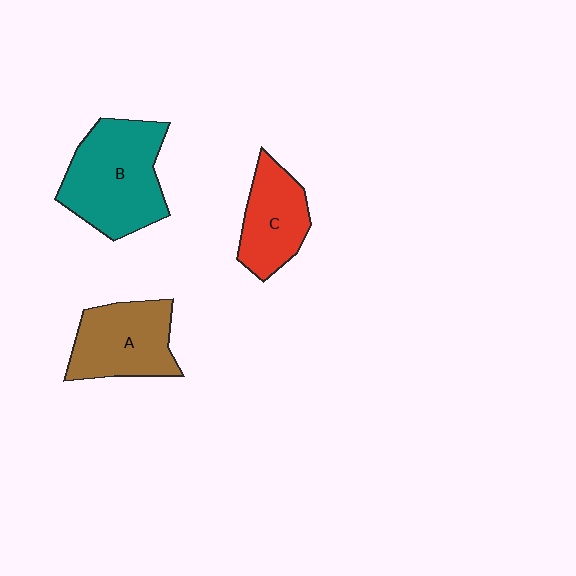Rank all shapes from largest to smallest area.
From largest to smallest: B (teal), A (brown), C (red).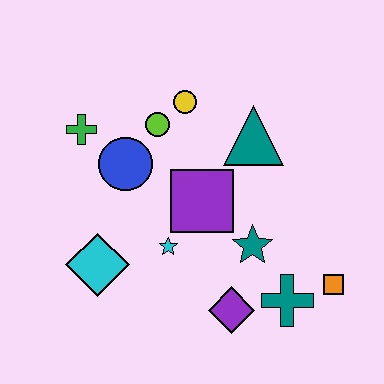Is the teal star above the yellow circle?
No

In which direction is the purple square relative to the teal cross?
The purple square is above the teal cross.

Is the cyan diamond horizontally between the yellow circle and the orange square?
No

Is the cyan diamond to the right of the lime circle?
No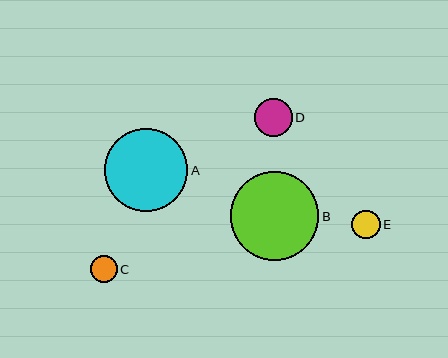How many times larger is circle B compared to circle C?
Circle B is approximately 3.3 times the size of circle C.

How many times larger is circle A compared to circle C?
Circle A is approximately 3.2 times the size of circle C.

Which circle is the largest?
Circle B is the largest with a size of approximately 88 pixels.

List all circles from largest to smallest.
From largest to smallest: B, A, D, E, C.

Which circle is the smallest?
Circle C is the smallest with a size of approximately 26 pixels.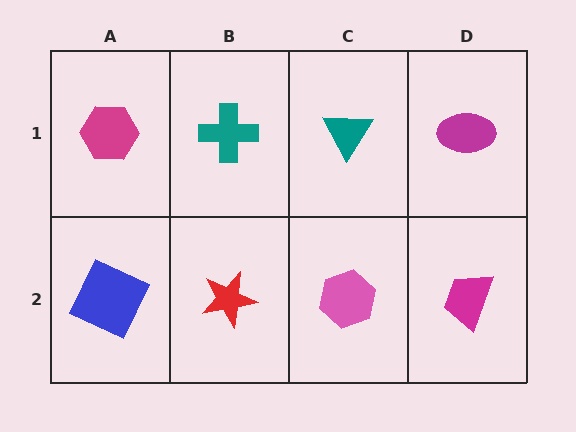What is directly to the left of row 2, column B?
A blue square.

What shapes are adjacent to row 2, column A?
A magenta hexagon (row 1, column A), a red star (row 2, column B).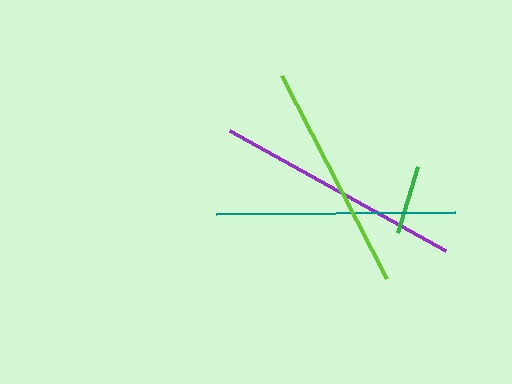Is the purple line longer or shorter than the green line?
The purple line is longer than the green line.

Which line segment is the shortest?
The green line is the shortest at approximately 69 pixels.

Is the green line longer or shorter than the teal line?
The teal line is longer than the green line.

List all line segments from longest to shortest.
From longest to shortest: purple, teal, lime, green.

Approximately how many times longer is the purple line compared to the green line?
The purple line is approximately 3.6 times the length of the green line.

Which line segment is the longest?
The purple line is the longest at approximately 246 pixels.